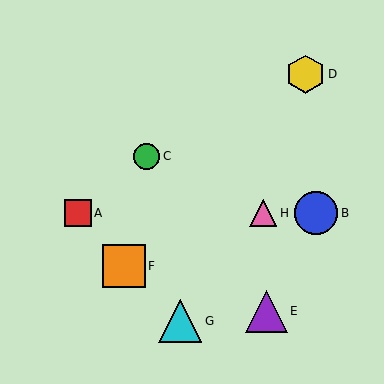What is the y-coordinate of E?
Object E is at y≈311.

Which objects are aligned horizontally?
Objects A, B, H are aligned horizontally.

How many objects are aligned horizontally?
3 objects (A, B, H) are aligned horizontally.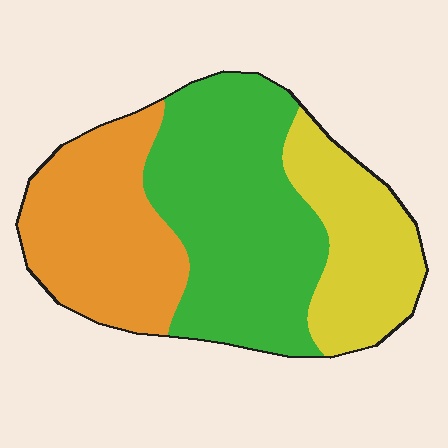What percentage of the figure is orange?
Orange covers around 30% of the figure.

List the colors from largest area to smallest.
From largest to smallest: green, orange, yellow.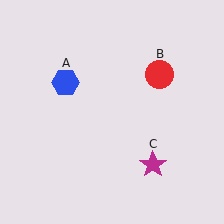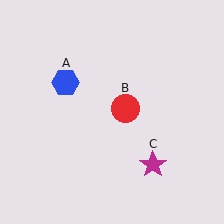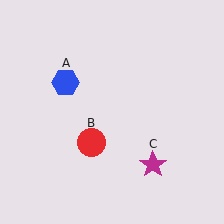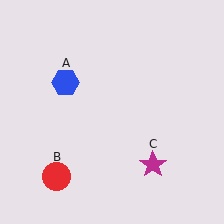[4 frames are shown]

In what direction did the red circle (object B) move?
The red circle (object B) moved down and to the left.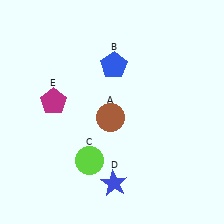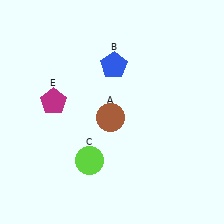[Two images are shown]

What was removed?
The blue star (D) was removed in Image 2.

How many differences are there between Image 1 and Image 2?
There is 1 difference between the two images.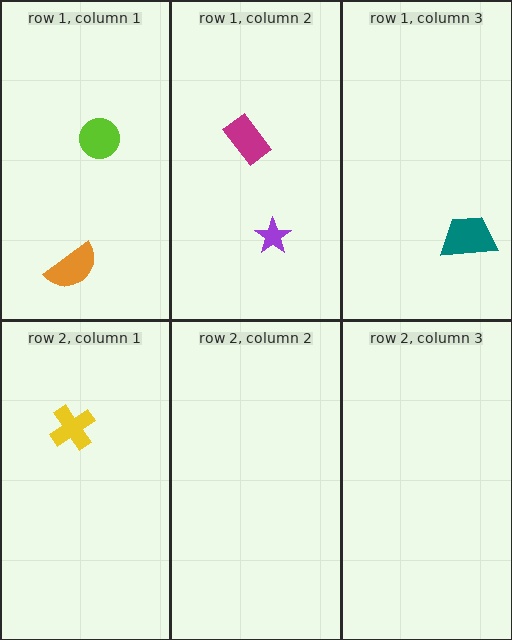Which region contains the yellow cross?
The row 2, column 1 region.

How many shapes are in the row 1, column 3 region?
1.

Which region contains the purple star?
The row 1, column 2 region.